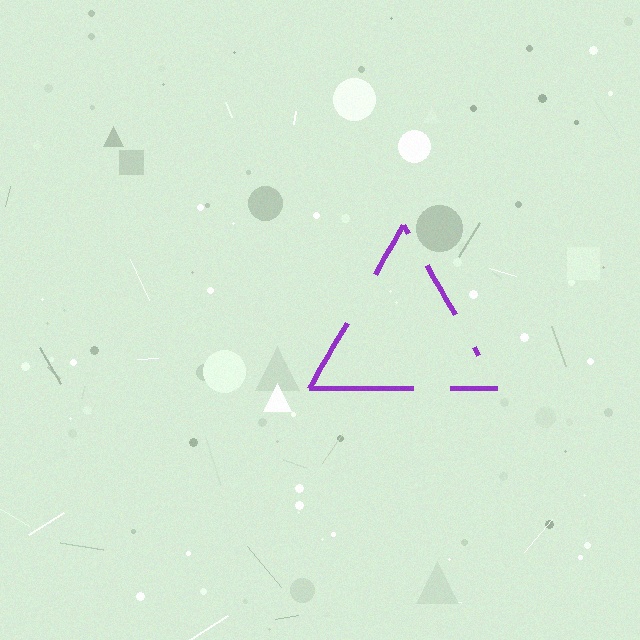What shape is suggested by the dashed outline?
The dashed outline suggests a triangle.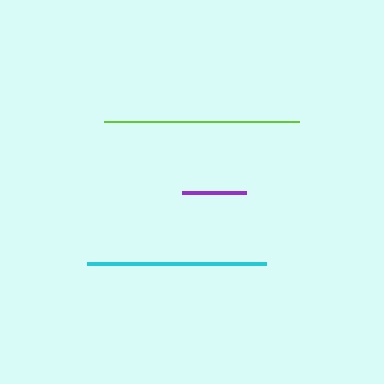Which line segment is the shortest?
The purple line is the shortest at approximately 64 pixels.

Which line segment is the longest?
The lime line is the longest at approximately 195 pixels.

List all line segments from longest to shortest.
From longest to shortest: lime, cyan, purple.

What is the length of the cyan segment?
The cyan segment is approximately 179 pixels long.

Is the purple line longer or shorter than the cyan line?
The cyan line is longer than the purple line.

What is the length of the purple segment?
The purple segment is approximately 64 pixels long.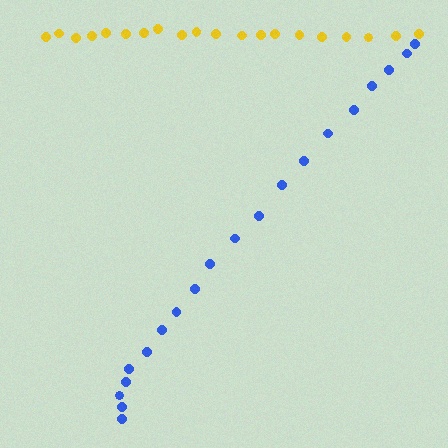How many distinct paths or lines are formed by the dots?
There are 2 distinct paths.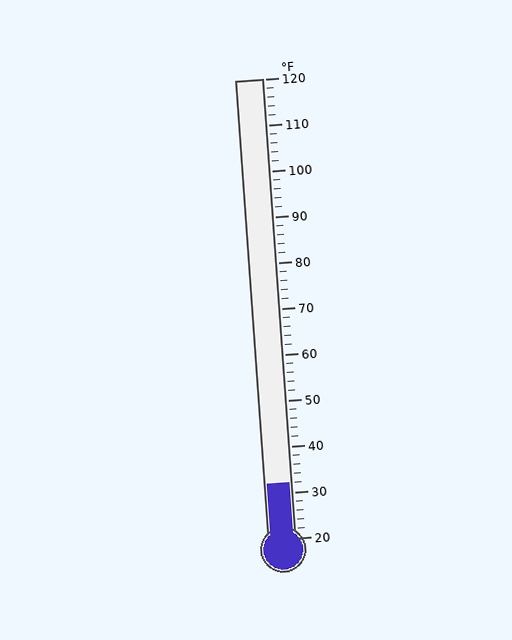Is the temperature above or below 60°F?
The temperature is below 60°F.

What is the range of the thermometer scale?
The thermometer scale ranges from 20°F to 120°F.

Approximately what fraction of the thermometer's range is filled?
The thermometer is filled to approximately 10% of its range.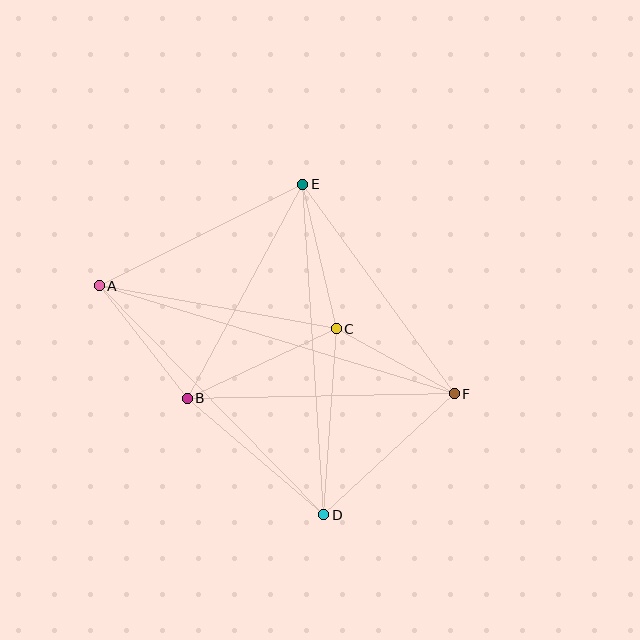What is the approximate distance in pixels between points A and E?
The distance between A and E is approximately 228 pixels.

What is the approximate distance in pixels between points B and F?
The distance between B and F is approximately 267 pixels.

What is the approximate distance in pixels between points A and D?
The distance between A and D is approximately 321 pixels.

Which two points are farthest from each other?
Points A and F are farthest from each other.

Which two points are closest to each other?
Points C and F are closest to each other.